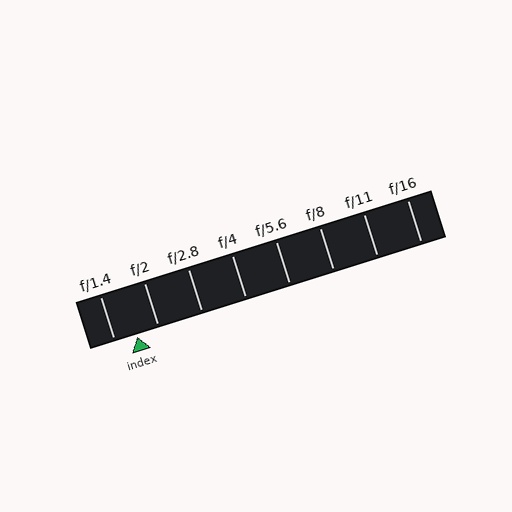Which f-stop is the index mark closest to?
The index mark is closest to f/2.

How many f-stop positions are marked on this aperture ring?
There are 8 f-stop positions marked.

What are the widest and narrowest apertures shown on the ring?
The widest aperture shown is f/1.4 and the narrowest is f/16.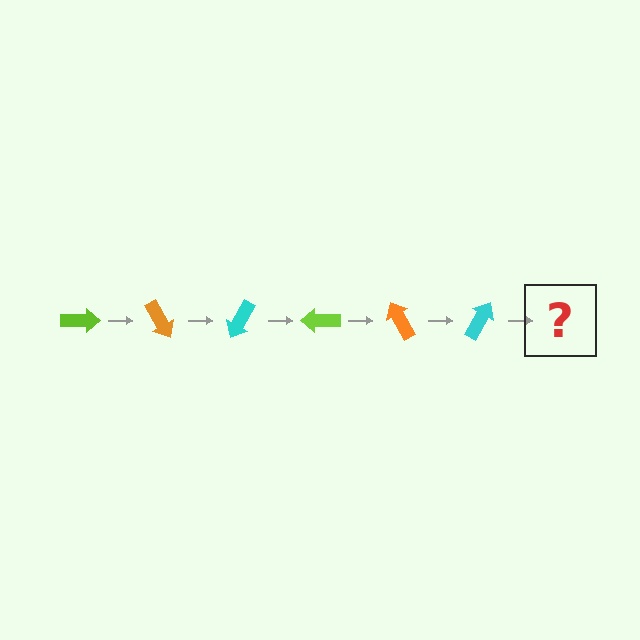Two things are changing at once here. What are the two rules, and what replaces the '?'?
The two rules are that it rotates 60 degrees each step and the color cycles through lime, orange, and cyan. The '?' should be a lime arrow, rotated 360 degrees from the start.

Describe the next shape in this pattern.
It should be a lime arrow, rotated 360 degrees from the start.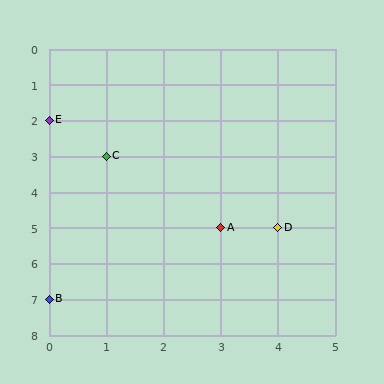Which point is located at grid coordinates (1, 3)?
Point C is at (1, 3).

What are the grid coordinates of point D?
Point D is at grid coordinates (4, 5).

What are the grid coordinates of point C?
Point C is at grid coordinates (1, 3).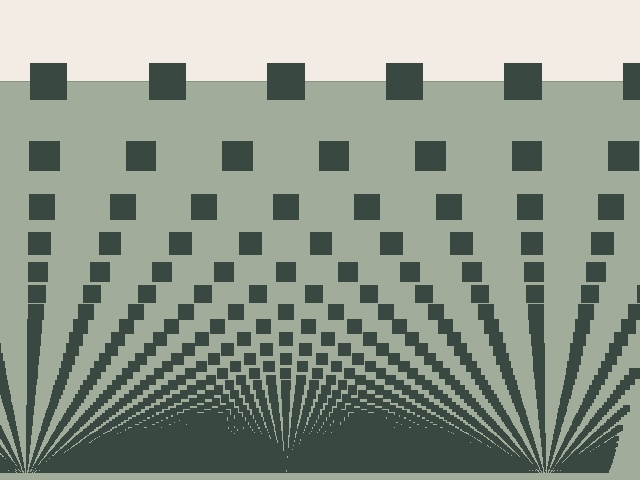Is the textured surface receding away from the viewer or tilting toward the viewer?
The surface appears to tilt toward the viewer. Texture elements get larger and sparser toward the top.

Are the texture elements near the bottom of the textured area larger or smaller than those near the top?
Smaller. The gradient is inverted — elements near the bottom are smaller and denser.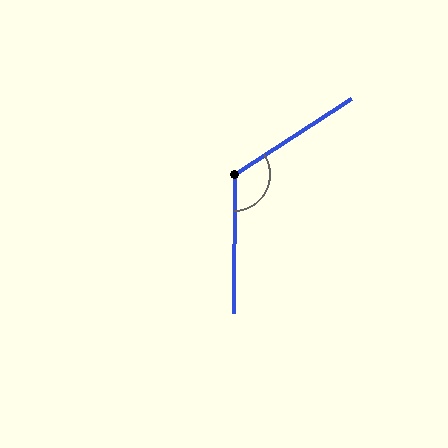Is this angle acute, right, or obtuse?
It is obtuse.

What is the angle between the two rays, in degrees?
Approximately 123 degrees.